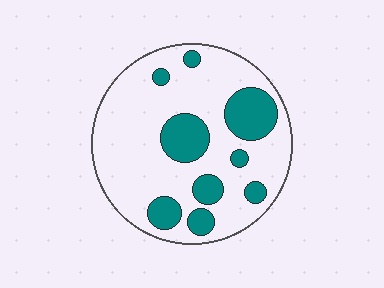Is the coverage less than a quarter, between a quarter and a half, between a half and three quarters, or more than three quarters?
Less than a quarter.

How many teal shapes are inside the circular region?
9.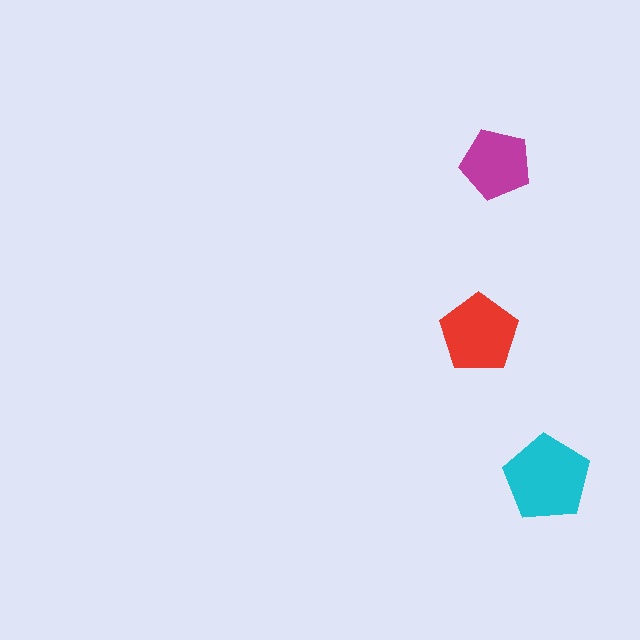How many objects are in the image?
There are 3 objects in the image.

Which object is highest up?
The magenta pentagon is topmost.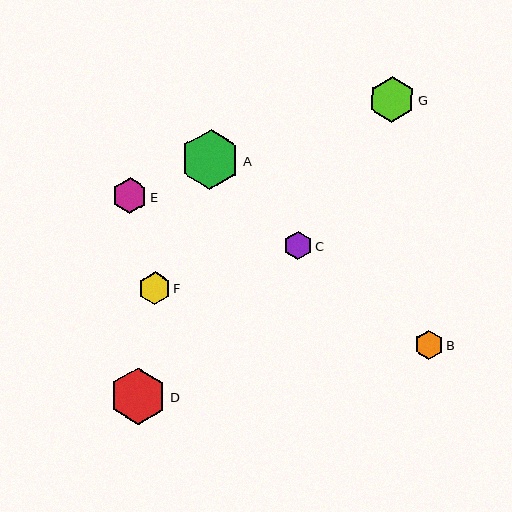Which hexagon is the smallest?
Hexagon C is the smallest with a size of approximately 29 pixels.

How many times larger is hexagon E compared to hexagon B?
Hexagon E is approximately 1.2 times the size of hexagon B.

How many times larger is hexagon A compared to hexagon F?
Hexagon A is approximately 1.9 times the size of hexagon F.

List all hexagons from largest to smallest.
From largest to smallest: A, D, G, E, F, B, C.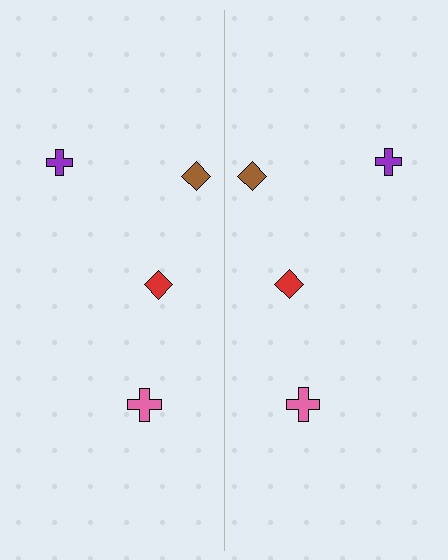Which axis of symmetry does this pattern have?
The pattern has a vertical axis of symmetry running through the center of the image.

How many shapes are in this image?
There are 8 shapes in this image.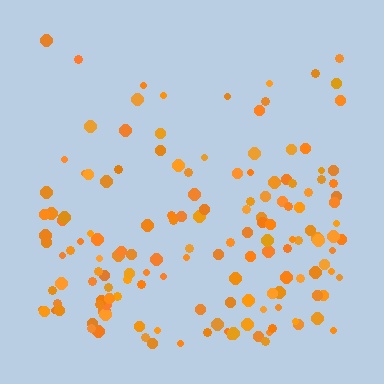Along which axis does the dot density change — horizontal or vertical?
Vertical.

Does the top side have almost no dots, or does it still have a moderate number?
Still a moderate number, just noticeably fewer than the bottom.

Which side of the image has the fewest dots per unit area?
The top.